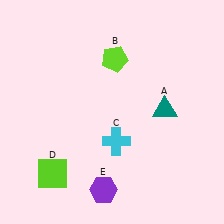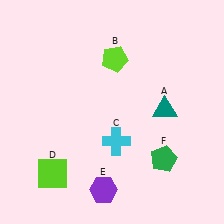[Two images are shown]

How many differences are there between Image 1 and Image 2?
There is 1 difference between the two images.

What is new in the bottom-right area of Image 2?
A green pentagon (F) was added in the bottom-right area of Image 2.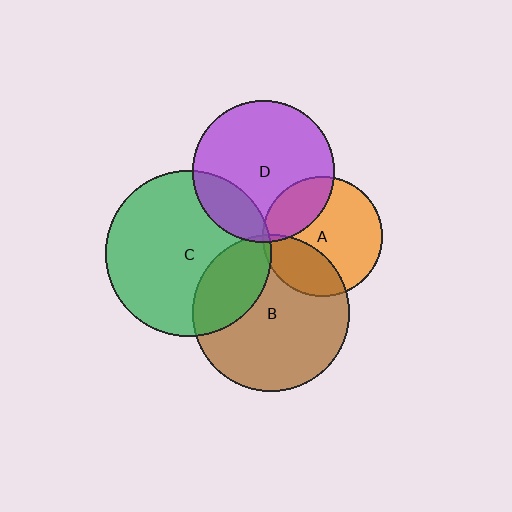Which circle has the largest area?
Circle C (green).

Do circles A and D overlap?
Yes.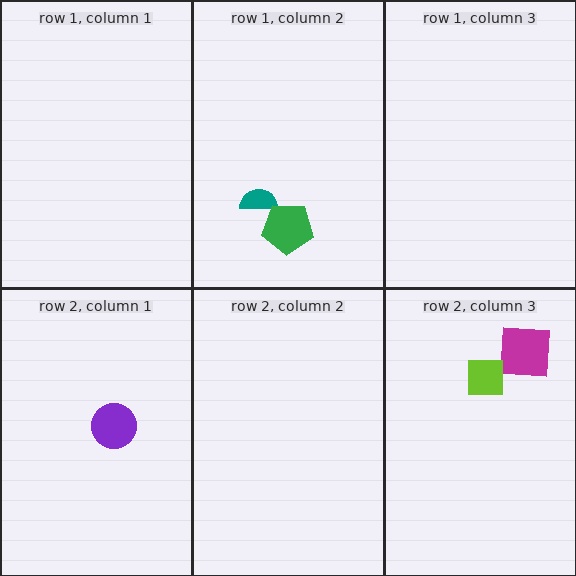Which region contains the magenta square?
The row 2, column 3 region.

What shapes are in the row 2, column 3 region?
The magenta square, the lime square.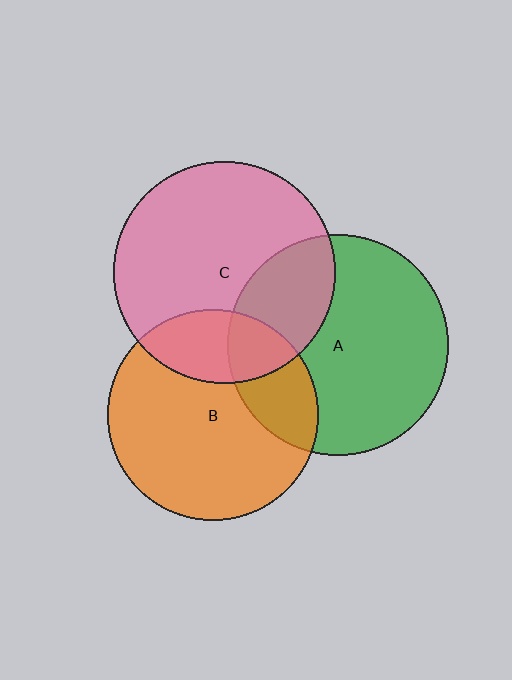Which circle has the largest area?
Circle C (pink).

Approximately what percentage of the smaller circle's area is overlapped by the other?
Approximately 30%.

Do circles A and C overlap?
Yes.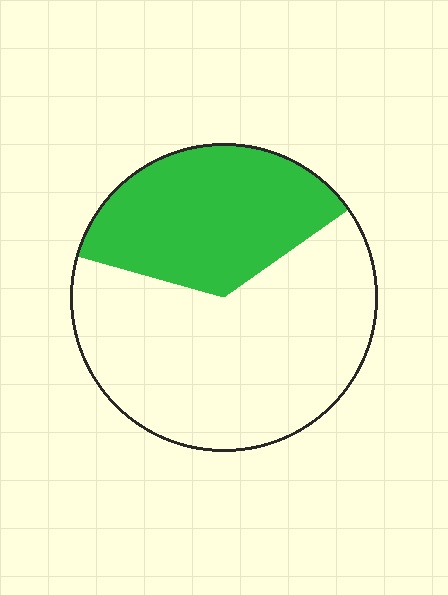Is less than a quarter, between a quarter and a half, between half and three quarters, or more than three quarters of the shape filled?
Between a quarter and a half.